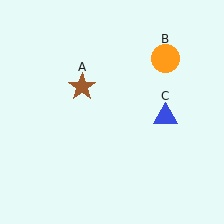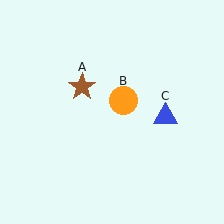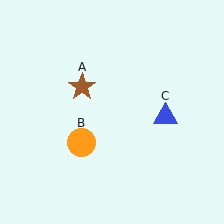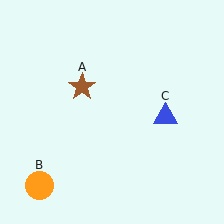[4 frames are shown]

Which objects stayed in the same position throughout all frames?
Brown star (object A) and blue triangle (object C) remained stationary.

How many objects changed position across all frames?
1 object changed position: orange circle (object B).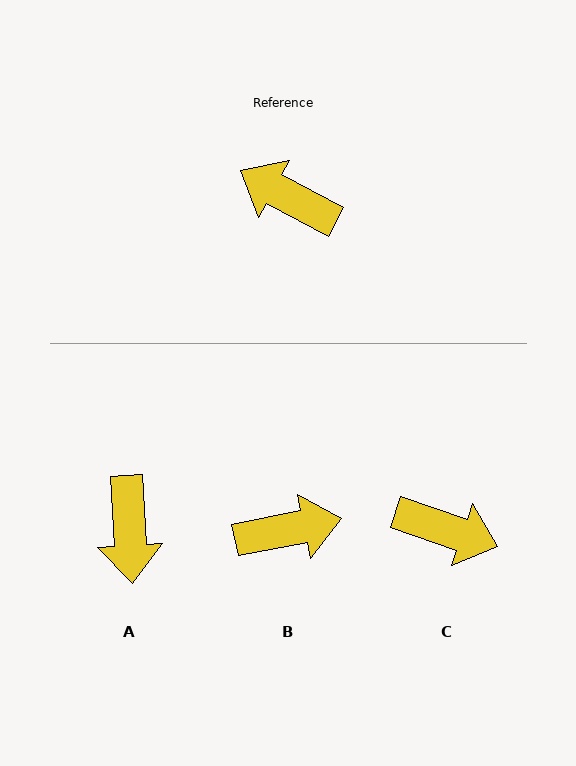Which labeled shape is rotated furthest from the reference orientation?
C, about 170 degrees away.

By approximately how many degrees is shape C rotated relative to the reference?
Approximately 170 degrees clockwise.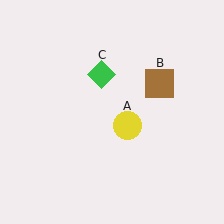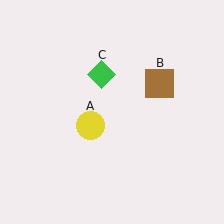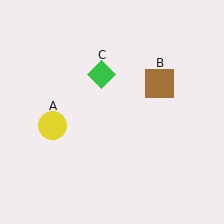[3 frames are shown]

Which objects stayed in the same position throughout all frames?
Brown square (object B) and green diamond (object C) remained stationary.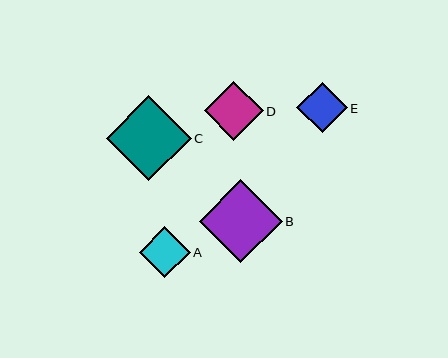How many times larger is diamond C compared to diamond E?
Diamond C is approximately 1.7 times the size of diamond E.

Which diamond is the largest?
Diamond C is the largest with a size of approximately 85 pixels.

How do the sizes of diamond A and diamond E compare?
Diamond A and diamond E are approximately the same size.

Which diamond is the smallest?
Diamond E is the smallest with a size of approximately 50 pixels.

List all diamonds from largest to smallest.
From largest to smallest: C, B, D, A, E.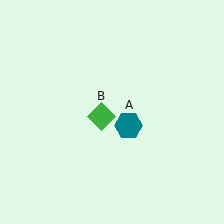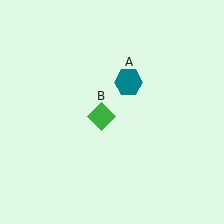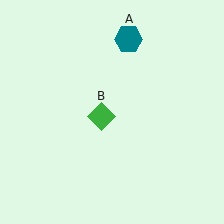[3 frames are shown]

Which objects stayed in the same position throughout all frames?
Green diamond (object B) remained stationary.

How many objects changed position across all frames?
1 object changed position: teal hexagon (object A).